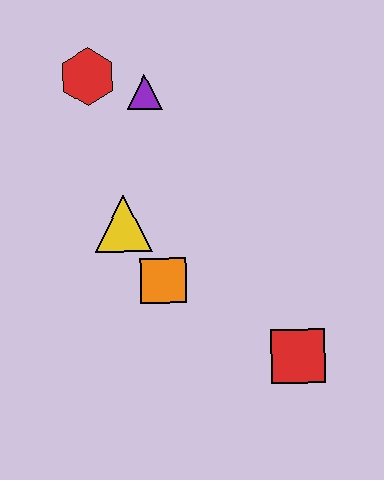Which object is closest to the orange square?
The yellow triangle is closest to the orange square.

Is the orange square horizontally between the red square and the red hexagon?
Yes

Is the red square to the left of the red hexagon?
No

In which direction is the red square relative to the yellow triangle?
The red square is to the right of the yellow triangle.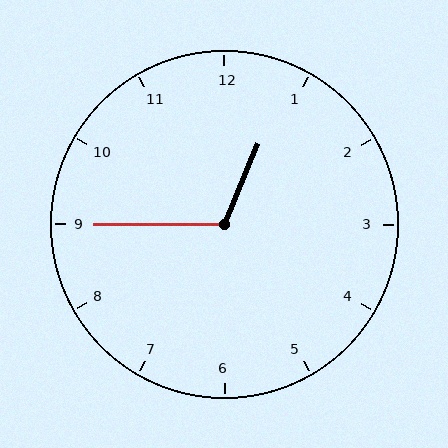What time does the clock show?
12:45.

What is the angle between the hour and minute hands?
Approximately 112 degrees.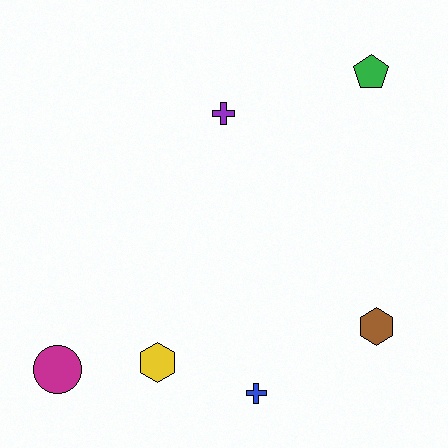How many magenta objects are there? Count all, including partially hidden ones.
There is 1 magenta object.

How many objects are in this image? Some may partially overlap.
There are 6 objects.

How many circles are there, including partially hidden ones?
There is 1 circle.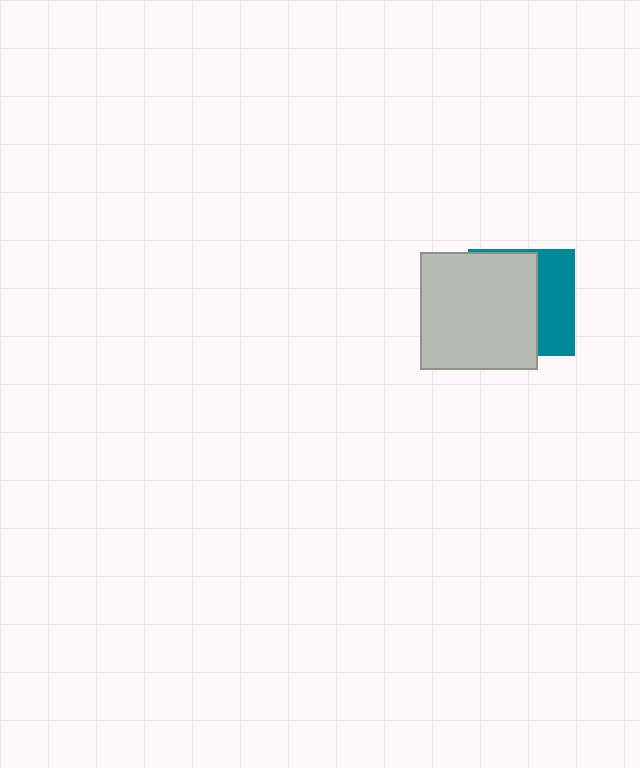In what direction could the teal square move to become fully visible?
The teal square could move right. That would shift it out from behind the light gray square entirely.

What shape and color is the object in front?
The object in front is a light gray square.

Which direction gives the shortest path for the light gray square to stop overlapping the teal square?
Moving left gives the shortest separation.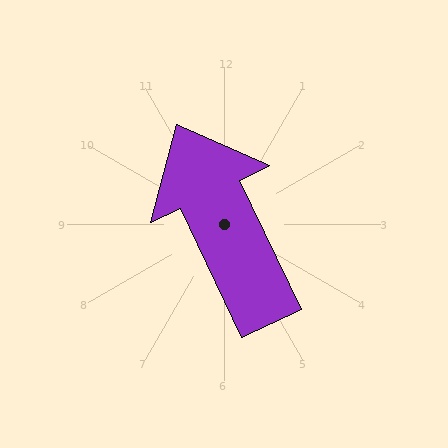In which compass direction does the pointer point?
Northwest.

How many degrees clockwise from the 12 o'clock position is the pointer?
Approximately 335 degrees.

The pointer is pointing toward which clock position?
Roughly 11 o'clock.